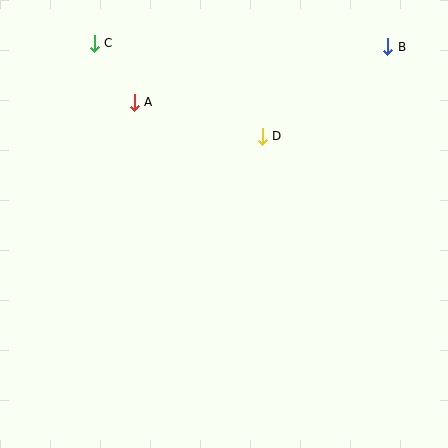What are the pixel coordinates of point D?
Point D is at (262, 136).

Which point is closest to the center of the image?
Point D at (262, 136) is closest to the center.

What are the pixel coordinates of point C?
Point C is at (94, 43).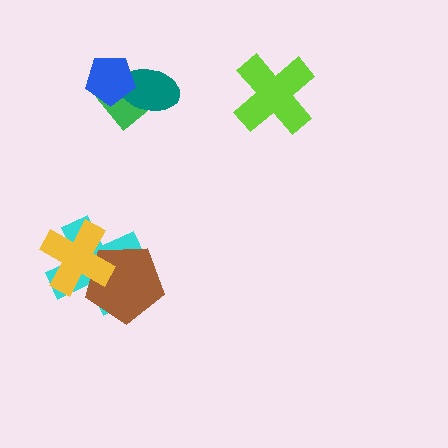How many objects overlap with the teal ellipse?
2 objects overlap with the teal ellipse.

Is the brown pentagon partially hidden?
Yes, it is partially covered by another shape.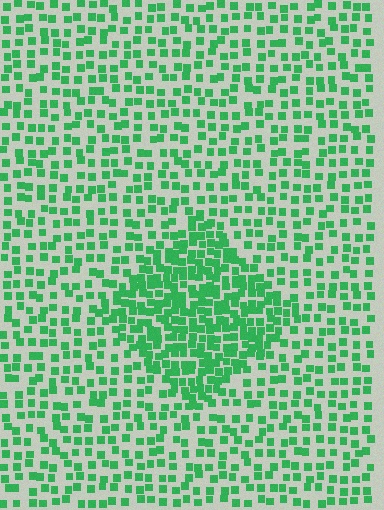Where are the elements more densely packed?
The elements are more densely packed inside the diamond boundary.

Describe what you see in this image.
The image contains small green elements arranged at two different densities. A diamond-shaped region is visible where the elements are more densely packed than the surrounding area.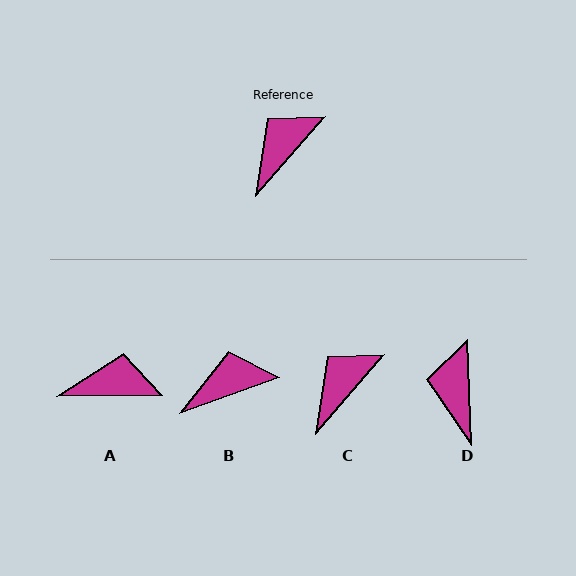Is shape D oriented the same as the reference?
No, it is off by about 43 degrees.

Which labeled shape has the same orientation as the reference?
C.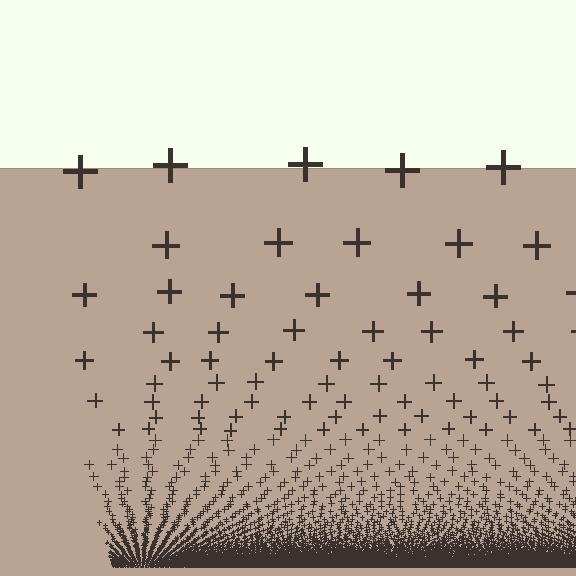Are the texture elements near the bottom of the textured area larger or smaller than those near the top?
Smaller. The gradient is inverted — elements near the bottom are smaller and denser.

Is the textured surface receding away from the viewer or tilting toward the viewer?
The surface appears to tilt toward the viewer. Texture elements get larger and sparser toward the top.